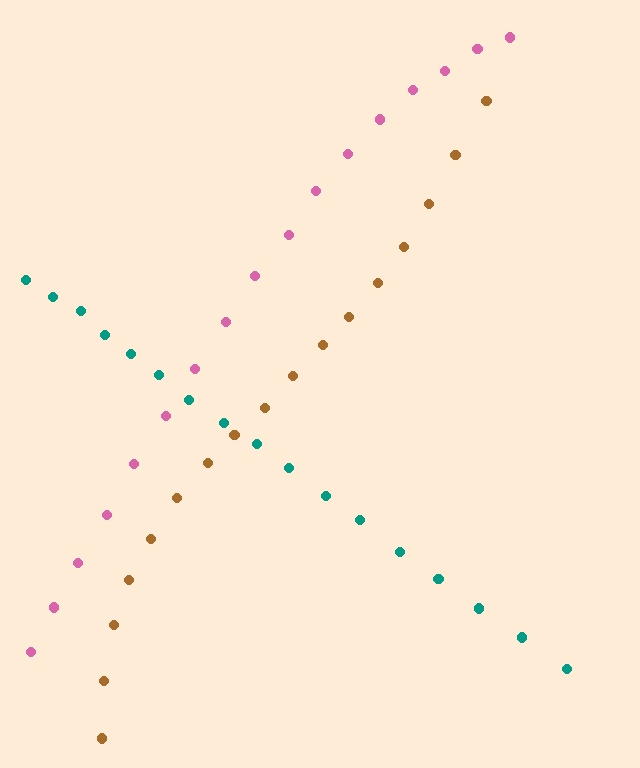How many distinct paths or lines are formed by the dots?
There are 3 distinct paths.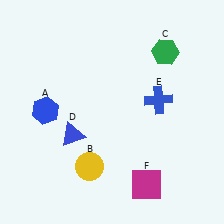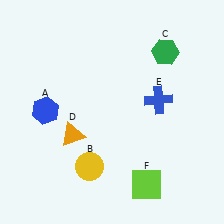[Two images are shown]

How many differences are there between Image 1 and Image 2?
There are 2 differences between the two images.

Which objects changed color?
D changed from blue to orange. F changed from magenta to lime.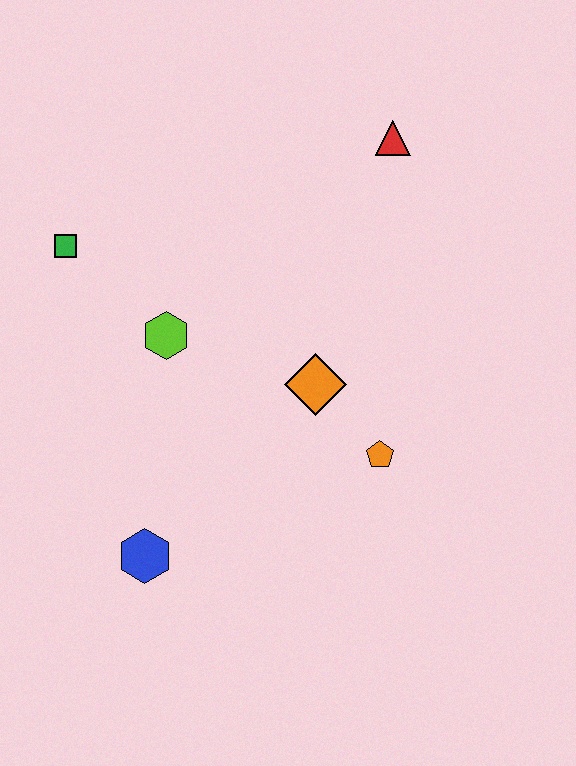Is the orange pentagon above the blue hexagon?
Yes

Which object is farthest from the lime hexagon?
The red triangle is farthest from the lime hexagon.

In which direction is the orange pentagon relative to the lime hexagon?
The orange pentagon is to the right of the lime hexagon.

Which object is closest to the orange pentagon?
The orange diamond is closest to the orange pentagon.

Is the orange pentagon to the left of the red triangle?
Yes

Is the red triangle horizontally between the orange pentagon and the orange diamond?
No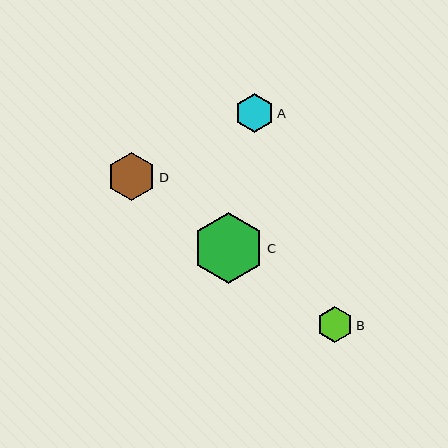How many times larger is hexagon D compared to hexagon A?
Hexagon D is approximately 1.2 times the size of hexagon A.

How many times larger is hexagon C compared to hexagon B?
Hexagon C is approximately 2.0 times the size of hexagon B.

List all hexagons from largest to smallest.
From largest to smallest: C, D, A, B.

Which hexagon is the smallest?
Hexagon B is the smallest with a size of approximately 36 pixels.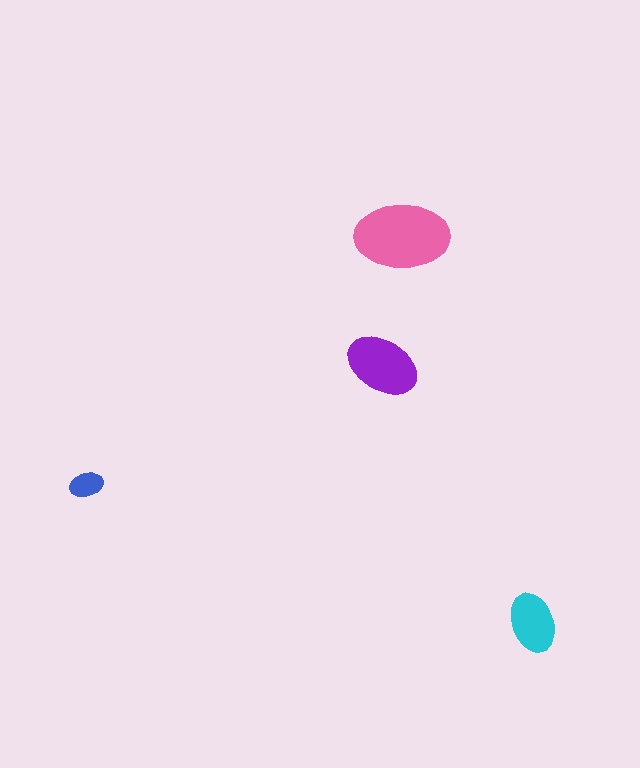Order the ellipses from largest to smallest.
the pink one, the purple one, the cyan one, the blue one.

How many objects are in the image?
There are 4 objects in the image.